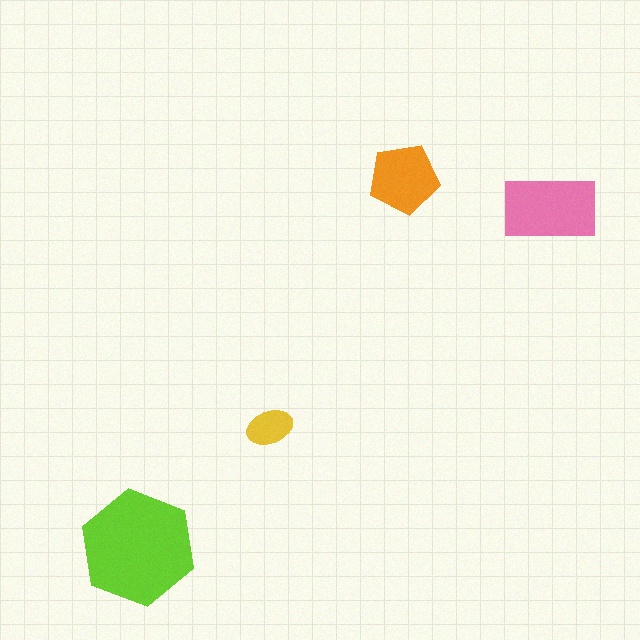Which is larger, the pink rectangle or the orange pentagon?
The pink rectangle.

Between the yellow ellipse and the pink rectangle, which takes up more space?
The pink rectangle.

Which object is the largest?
The lime hexagon.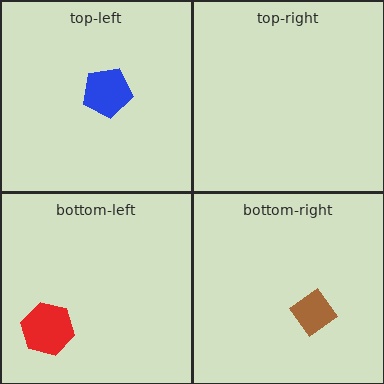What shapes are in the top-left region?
The blue pentagon.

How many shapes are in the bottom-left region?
1.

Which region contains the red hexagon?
The bottom-left region.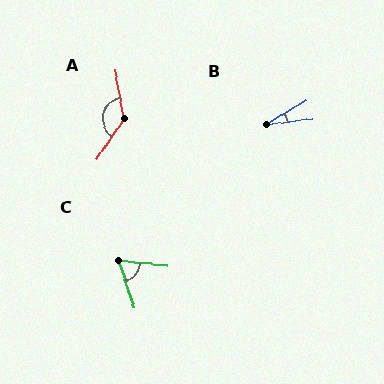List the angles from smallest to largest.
B (24°), C (65°), A (136°).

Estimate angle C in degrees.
Approximately 65 degrees.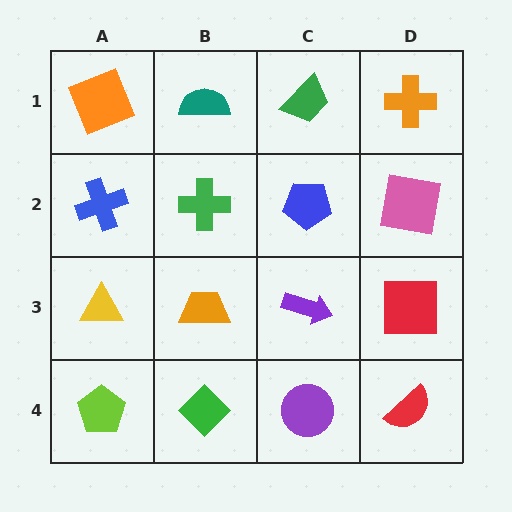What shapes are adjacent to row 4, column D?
A red square (row 3, column D), a purple circle (row 4, column C).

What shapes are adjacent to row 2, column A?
An orange square (row 1, column A), a yellow triangle (row 3, column A), a green cross (row 2, column B).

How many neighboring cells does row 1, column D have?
2.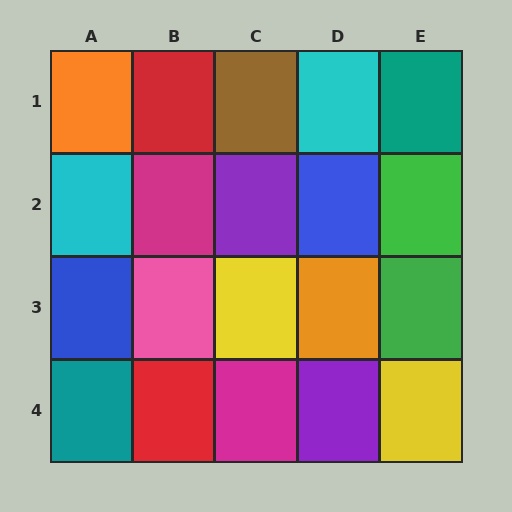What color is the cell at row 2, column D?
Blue.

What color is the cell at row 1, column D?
Cyan.